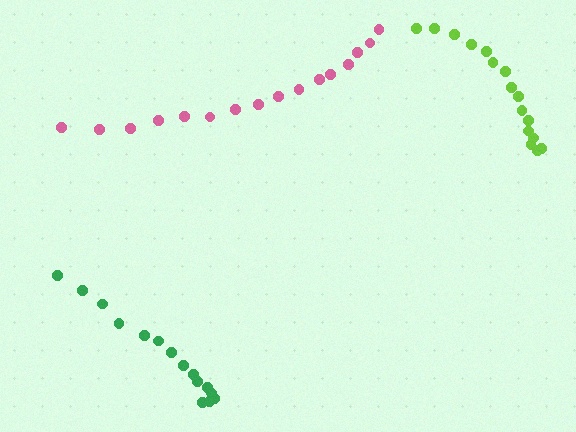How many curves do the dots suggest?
There are 3 distinct paths.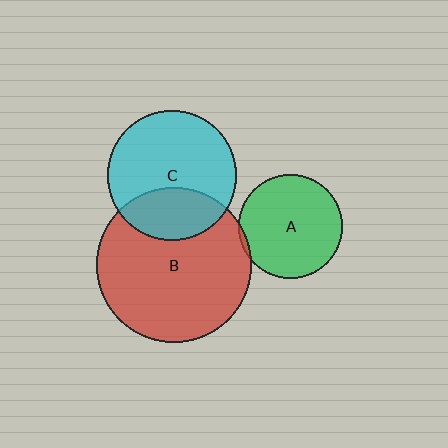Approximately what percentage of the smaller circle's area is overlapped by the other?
Approximately 30%.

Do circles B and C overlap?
Yes.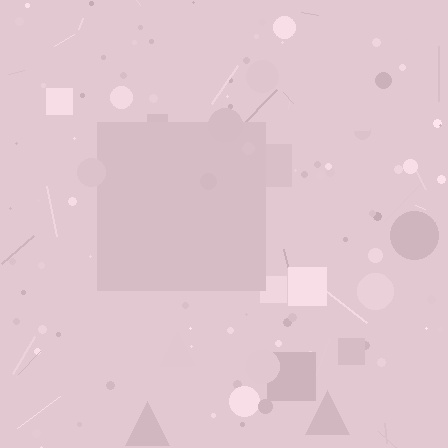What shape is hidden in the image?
A square is hidden in the image.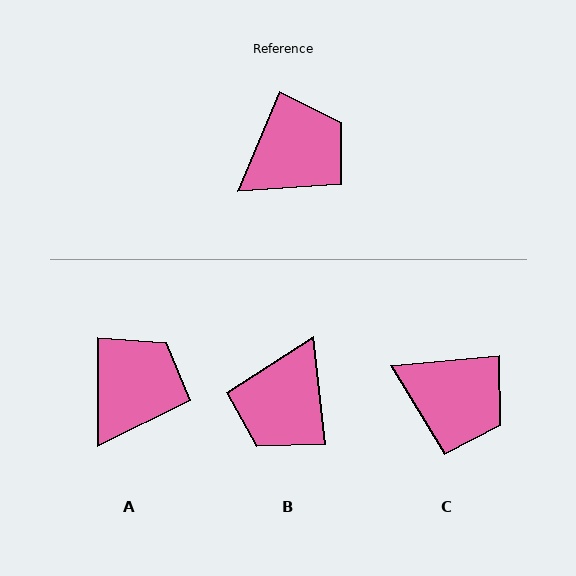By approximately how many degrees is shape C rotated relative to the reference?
Approximately 62 degrees clockwise.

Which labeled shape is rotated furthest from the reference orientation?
B, about 151 degrees away.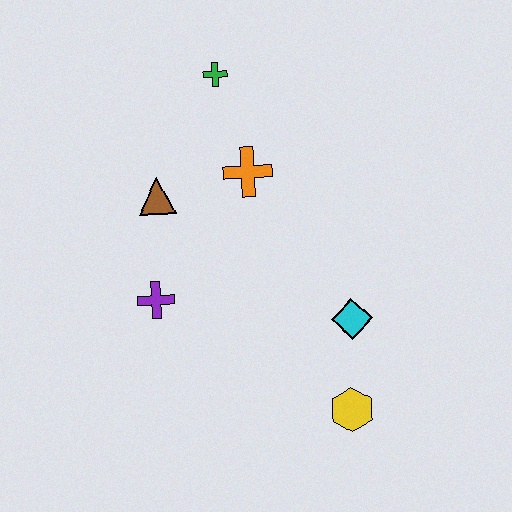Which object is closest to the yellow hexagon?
The cyan diamond is closest to the yellow hexagon.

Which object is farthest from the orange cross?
The yellow hexagon is farthest from the orange cross.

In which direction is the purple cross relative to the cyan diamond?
The purple cross is to the left of the cyan diamond.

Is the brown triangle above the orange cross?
No